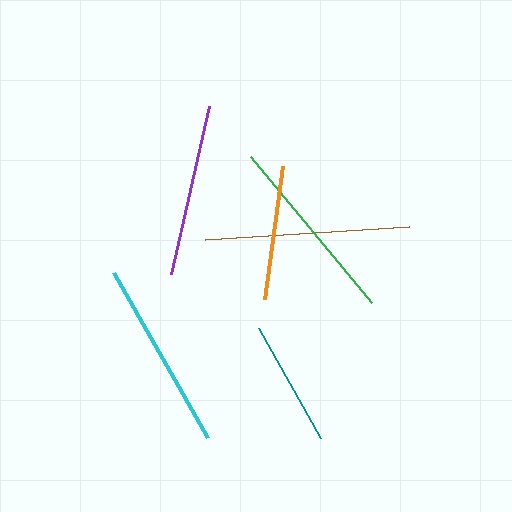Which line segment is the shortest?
The teal line is the shortest at approximately 127 pixels.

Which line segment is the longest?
The brown line is the longest at approximately 204 pixels.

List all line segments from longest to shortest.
From longest to shortest: brown, green, cyan, purple, orange, teal.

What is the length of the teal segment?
The teal segment is approximately 127 pixels long.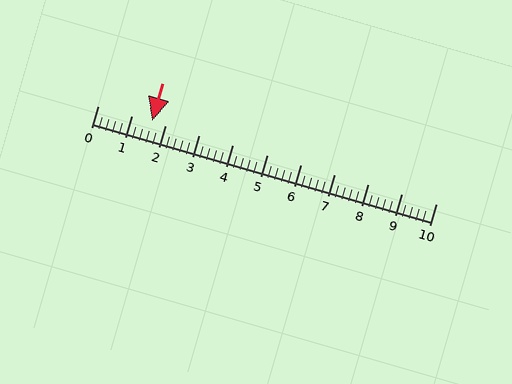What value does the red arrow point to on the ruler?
The red arrow points to approximately 1.6.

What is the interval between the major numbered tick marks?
The major tick marks are spaced 1 units apart.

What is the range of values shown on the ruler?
The ruler shows values from 0 to 10.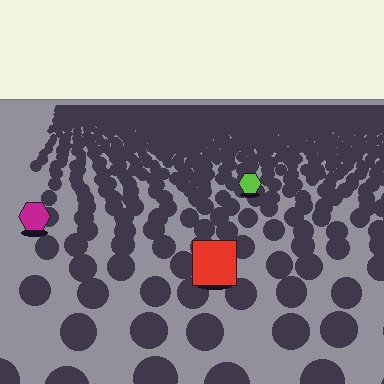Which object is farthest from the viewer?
The lime hexagon is farthest from the viewer. It appears smaller and the ground texture around it is denser.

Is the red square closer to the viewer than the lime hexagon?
Yes. The red square is closer — you can tell from the texture gradient: the ground texture is coarser near it.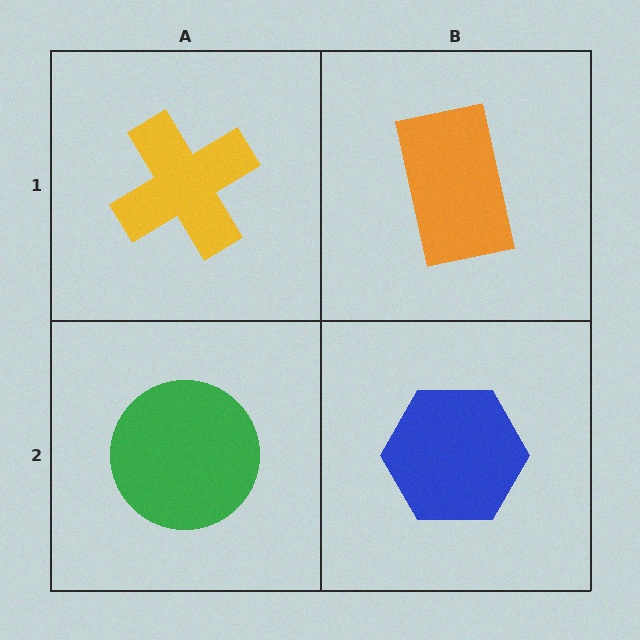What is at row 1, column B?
An orange rectangle.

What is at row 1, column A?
A yellow cross.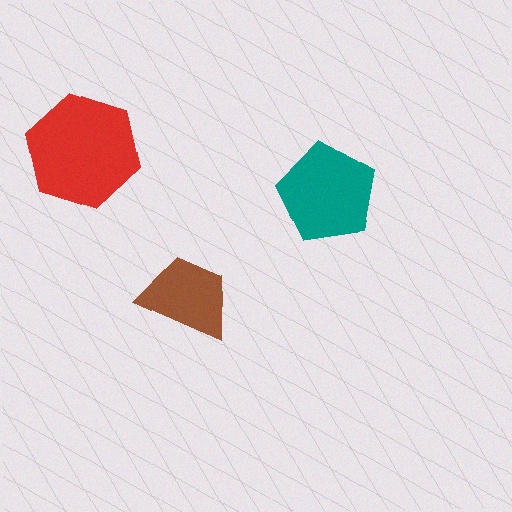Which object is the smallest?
The brown trapezoid.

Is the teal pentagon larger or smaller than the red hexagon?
Smaller.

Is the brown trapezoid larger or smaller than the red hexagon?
Smaller.